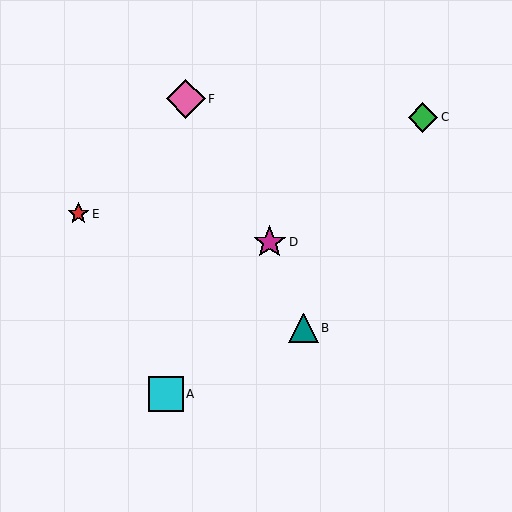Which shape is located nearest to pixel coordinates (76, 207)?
The red star (labeled E) at (78, 214) is nearest to that location.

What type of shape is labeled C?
Shape C is a green diamond.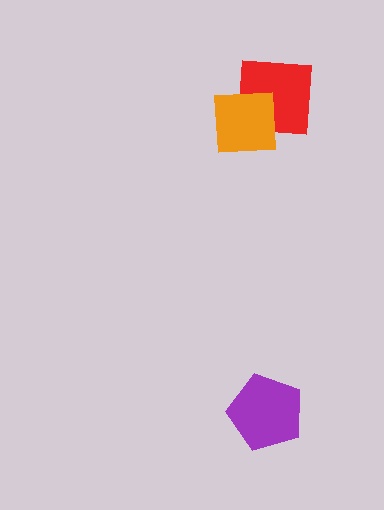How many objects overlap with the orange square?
1 object overlaps with the orange square.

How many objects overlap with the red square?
1 object overlaps with the red square.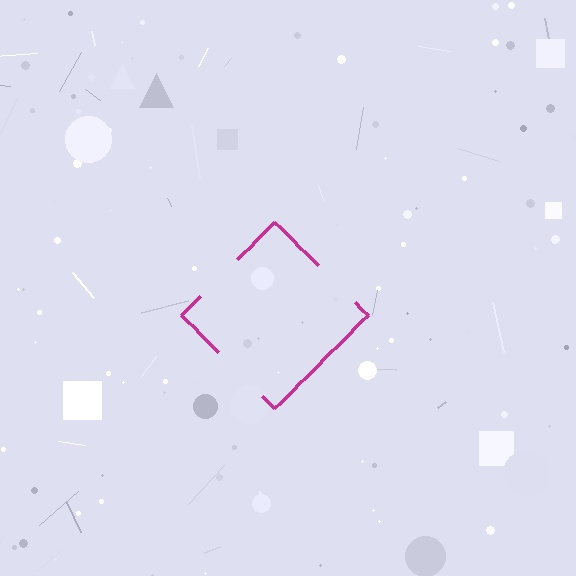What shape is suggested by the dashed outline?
The dashed outline suggests a diamond.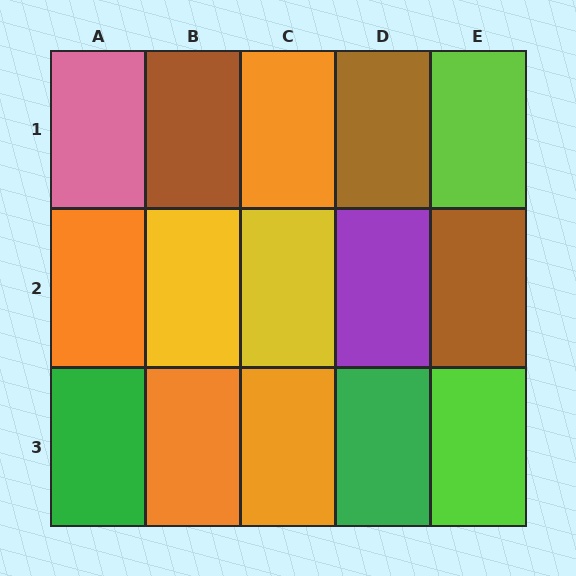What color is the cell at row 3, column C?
Orange.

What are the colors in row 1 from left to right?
Pink, brown, orange, brown, lime.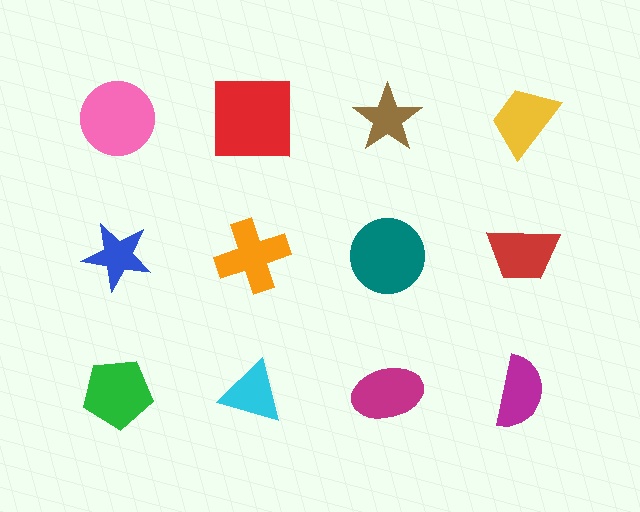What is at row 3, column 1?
A green pentagon.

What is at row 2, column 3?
A teal circle.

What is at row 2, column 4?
A red trapezoid.